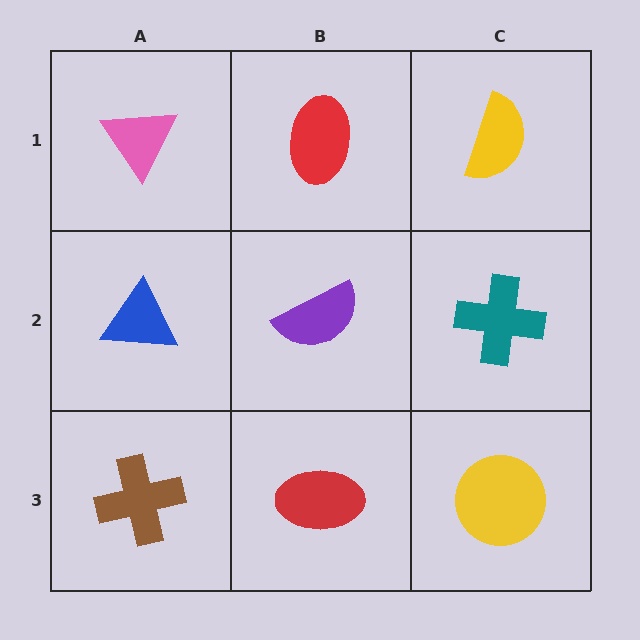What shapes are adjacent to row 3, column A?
A blue triangle (row 2, column A), a red ellipse (row 3, column B).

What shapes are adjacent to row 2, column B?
A red ellipse (row 1, column B), a red ellipse (row 3, column B), a blue triangle (row 2, column A), a teal cross (row 2, column C).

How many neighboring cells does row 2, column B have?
4.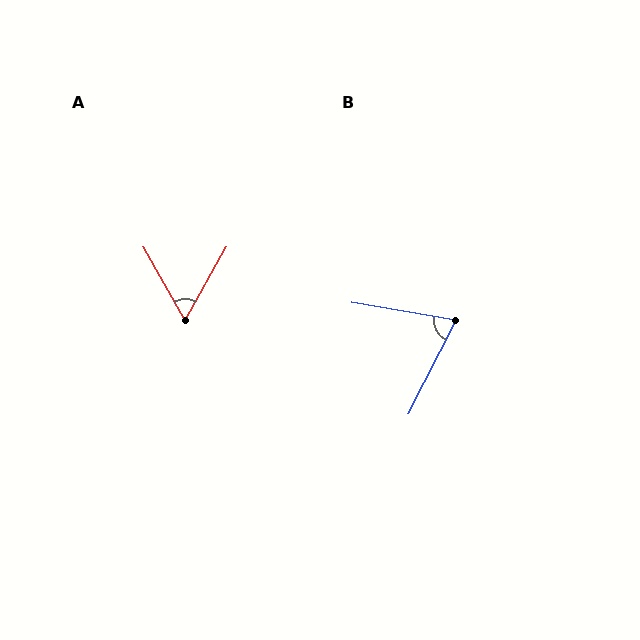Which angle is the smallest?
A, at approximately 59 degrees.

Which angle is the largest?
B, at approximately 73 degrees.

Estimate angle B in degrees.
Approximately 73 degrees.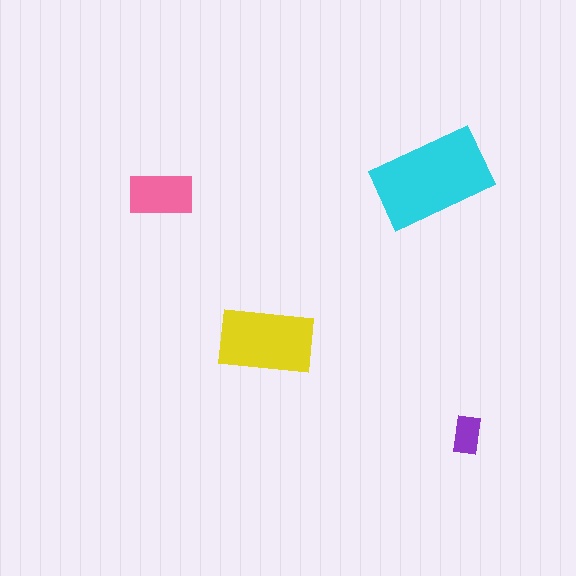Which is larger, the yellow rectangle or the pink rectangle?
The yellow one.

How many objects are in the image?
There are 4 objects in the image.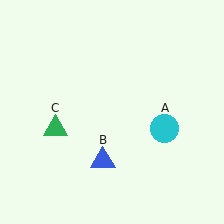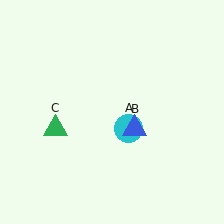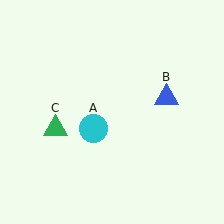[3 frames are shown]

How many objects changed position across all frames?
2 objects changed position: cyan circle (object A), blue triangle (object B).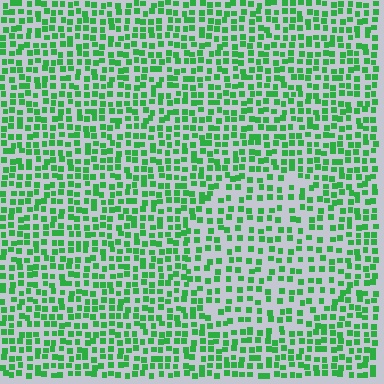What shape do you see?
I see a circle.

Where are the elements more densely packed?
The elements are more densely packed outside the circle boundary.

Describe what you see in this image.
The image contains small green elements arranged at two different densities. A circle-shaped region is visible where the elements are less densely packed than the surrounding area.